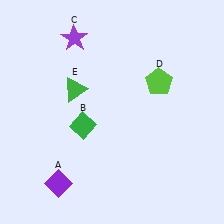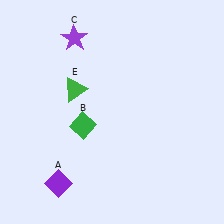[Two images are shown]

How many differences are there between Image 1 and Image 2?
There is 1 difference between the two images.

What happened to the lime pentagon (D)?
The lime pentagon (D) was removed in Image 2. It was in the top-right area of Image 1.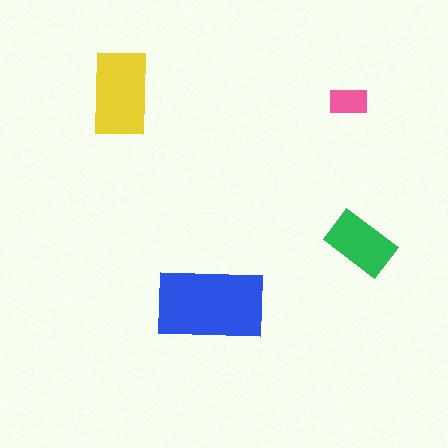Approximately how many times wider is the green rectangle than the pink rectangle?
About 2 times wider.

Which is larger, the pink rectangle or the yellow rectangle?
The yellow one.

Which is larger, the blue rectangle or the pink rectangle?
The blue one.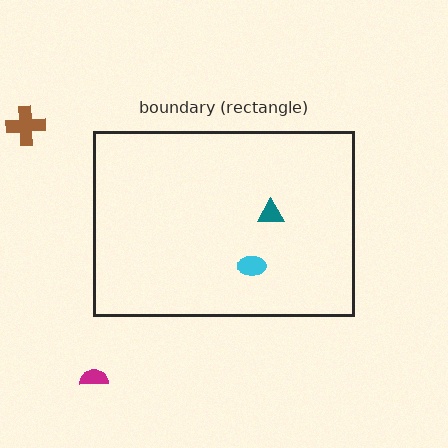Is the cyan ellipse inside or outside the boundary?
Inside.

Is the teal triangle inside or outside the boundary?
Inside.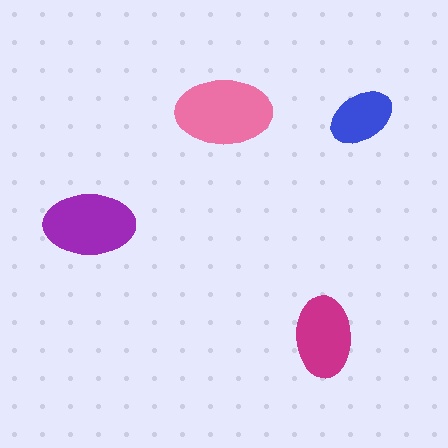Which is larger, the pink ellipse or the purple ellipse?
The pink one.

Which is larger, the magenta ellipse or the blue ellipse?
The magenta one.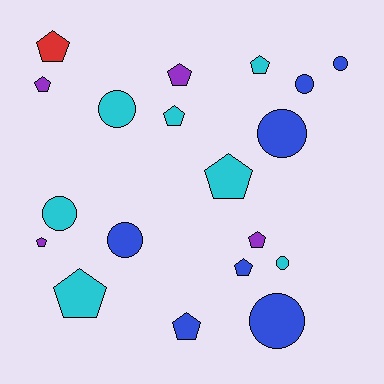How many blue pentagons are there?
There are 2 blue pentagons.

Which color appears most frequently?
Blue, with 7 objects.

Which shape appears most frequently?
Pentagon, with 11 objects.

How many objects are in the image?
There are 19 objects.